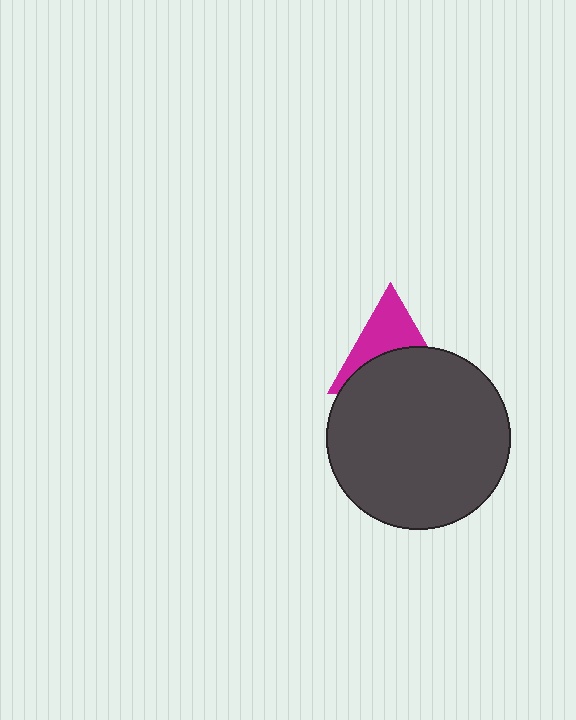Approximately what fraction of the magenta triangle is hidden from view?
Roughly 53% of the magenta triangle is hidden behind the dark gray circle.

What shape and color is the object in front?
The object in front is a dark gray circle.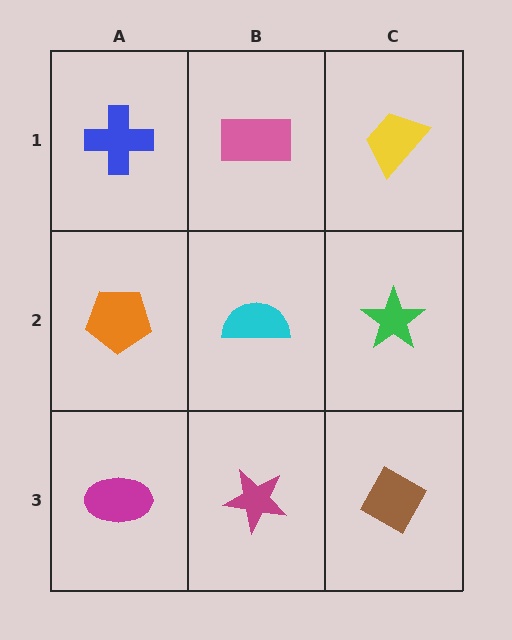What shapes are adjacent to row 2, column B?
A pink rectangle (row 1, column B), a magenta star (row 3, column B), an orange pentagon (row 2, column A), a green star (row 2, column C).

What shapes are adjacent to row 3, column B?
A cyan semicircle (row 2, column B), a magenta ellipse (row 3, column A), a brown diamond (row 3, column C).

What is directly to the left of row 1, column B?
A blue cross.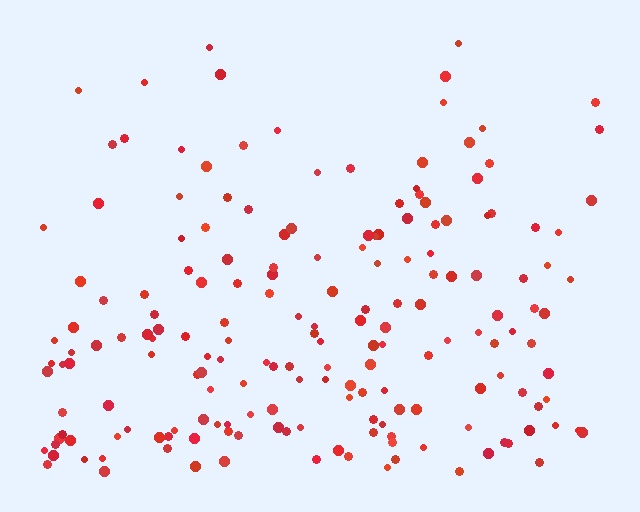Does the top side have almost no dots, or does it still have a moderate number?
Still a moderate number, just noticeably fewer than the bottom.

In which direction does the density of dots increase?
From top to bottom, with the bottom side densest.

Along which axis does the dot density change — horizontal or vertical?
Vertical.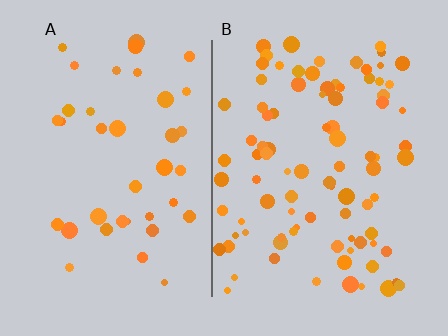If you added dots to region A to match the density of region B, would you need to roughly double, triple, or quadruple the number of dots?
Approximately double.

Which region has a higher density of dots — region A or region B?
B (the right).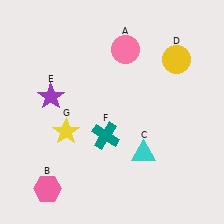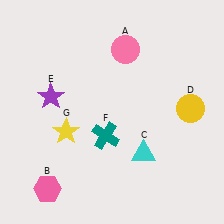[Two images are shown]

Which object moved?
The yellow circle (D) moved down.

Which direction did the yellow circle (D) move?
The yellow circle (D) moved down.